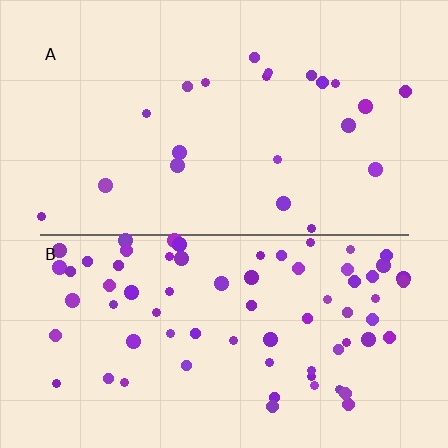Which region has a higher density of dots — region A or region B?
B (the bottom).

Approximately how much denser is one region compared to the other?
Approximately 3.4× — region B over region A.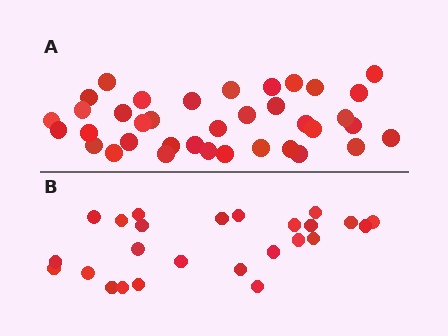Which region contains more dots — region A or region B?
Region A (the top region) has more dots.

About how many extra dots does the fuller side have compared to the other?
Region A has roughly 12 or so more dots than region B.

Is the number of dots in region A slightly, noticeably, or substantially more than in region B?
Region A has substantially more. The ratio is roughly 1.5 to 1.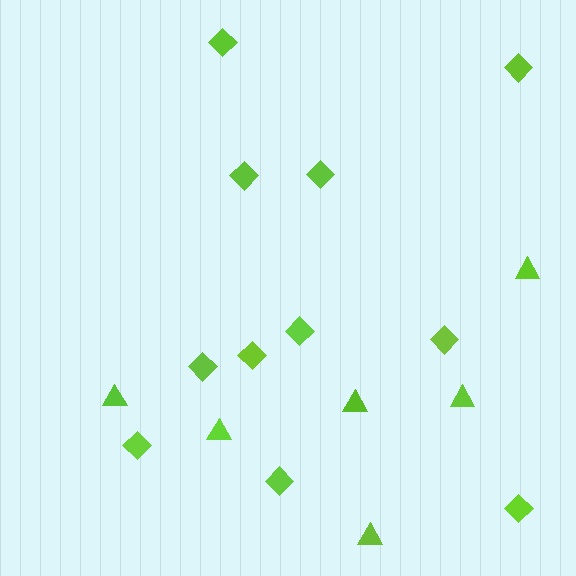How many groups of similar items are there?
There are 2 groups: one group of triangles (6) and one group of diamonds (11).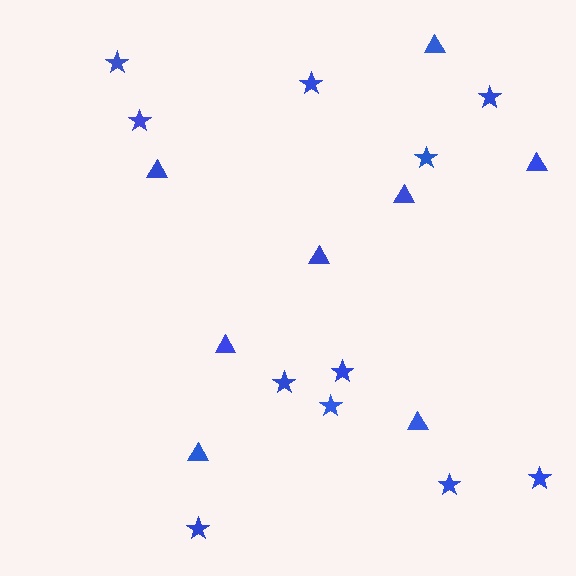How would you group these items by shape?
There are 2 groups: one group of triangles (8) and one group of stars (11).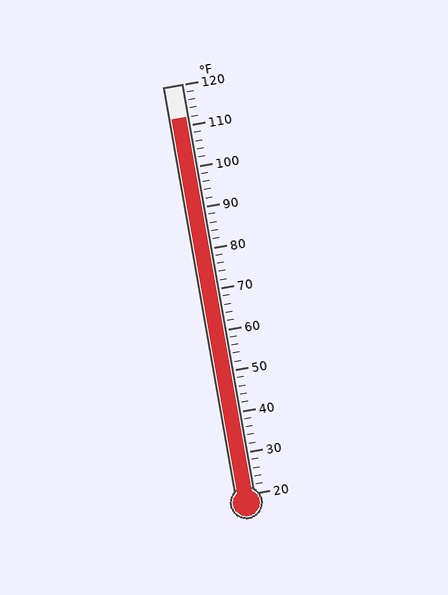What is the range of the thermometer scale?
The thermometer scale ranges from 20°F to 120°F.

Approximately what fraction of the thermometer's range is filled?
The thermometer is filled to approximately 90% of its range.